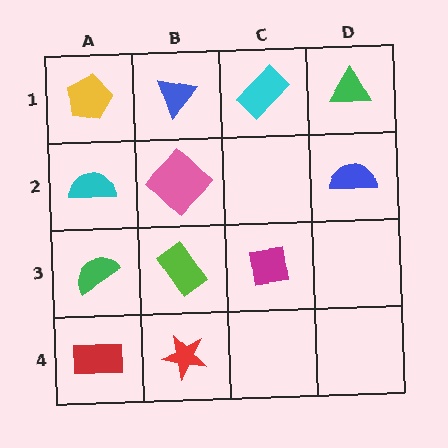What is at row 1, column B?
A blue triangle.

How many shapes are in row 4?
2 shapes.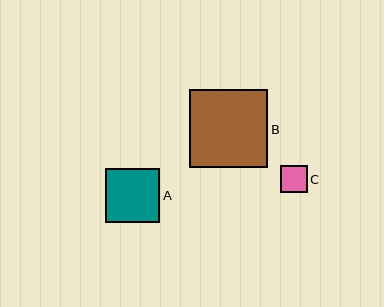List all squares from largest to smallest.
From largest to smallest: B, A, C.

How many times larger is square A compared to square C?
Square A is approximately 2.0 times the size of square C.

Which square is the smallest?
Square C is the smallest with a size of approximately 26 pixels.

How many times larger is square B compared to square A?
Square B is approximately 1.5 times the size of square A.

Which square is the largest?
Square B is the largest with a size of approximately 79 pixels.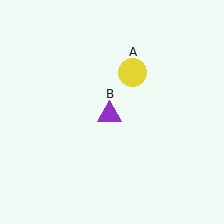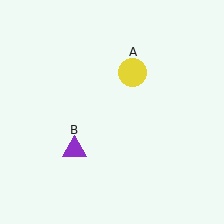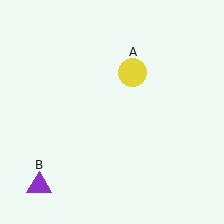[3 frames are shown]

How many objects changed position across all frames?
1 object changed position: purple triangle (object B).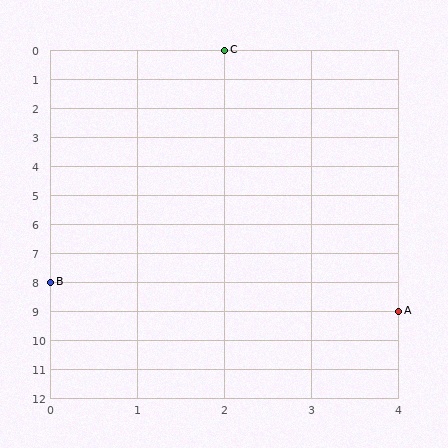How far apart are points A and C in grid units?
Points A and C are 2 columns and 9 rows apart (about 9.2 grid units diagonally).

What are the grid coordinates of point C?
Point C is at grid coordinates (2, 0).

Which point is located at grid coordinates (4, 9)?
Point A is at (4, 9).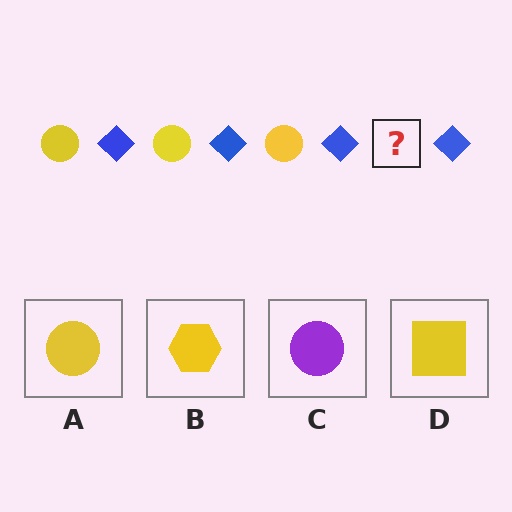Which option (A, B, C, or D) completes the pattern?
A.